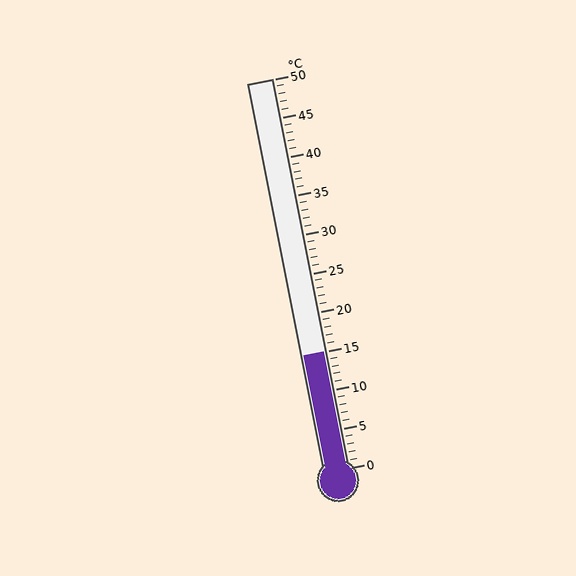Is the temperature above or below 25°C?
The temperature is below 25°C.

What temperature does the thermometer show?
The thermometer shows approximately 15°C.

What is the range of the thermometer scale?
The thermometer scale ranges from 0°C to 50°C.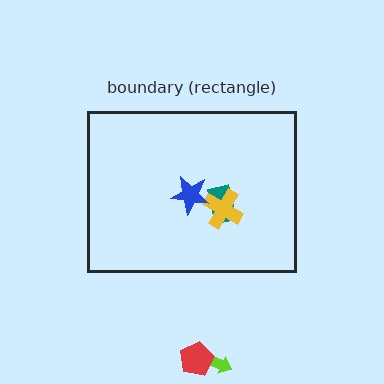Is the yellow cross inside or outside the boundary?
Inside.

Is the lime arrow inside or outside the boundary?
Outside.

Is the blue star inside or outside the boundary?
Inside.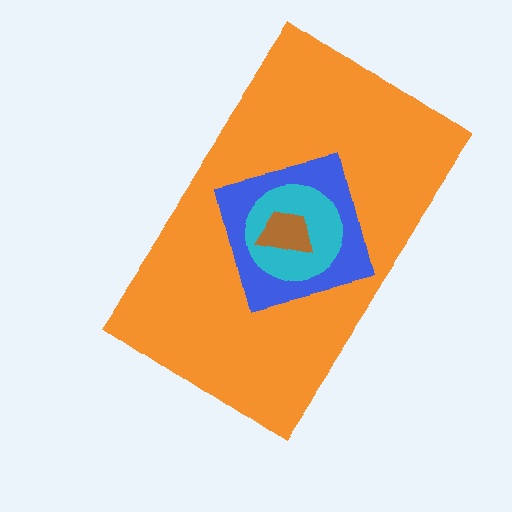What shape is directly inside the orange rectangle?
The blue square.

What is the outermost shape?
The orange rectangle.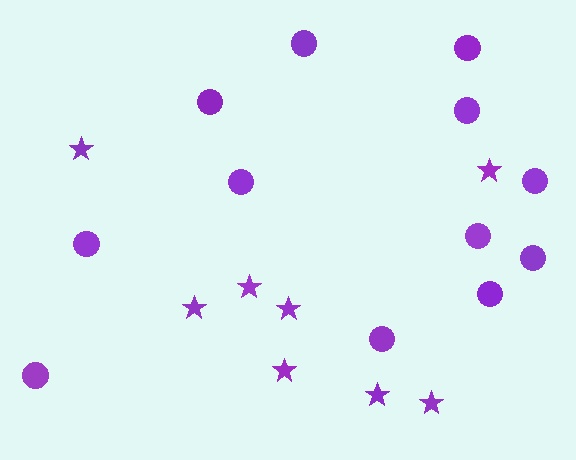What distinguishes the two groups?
There are 2 groups: one group of circles (12) and one group of stars (8).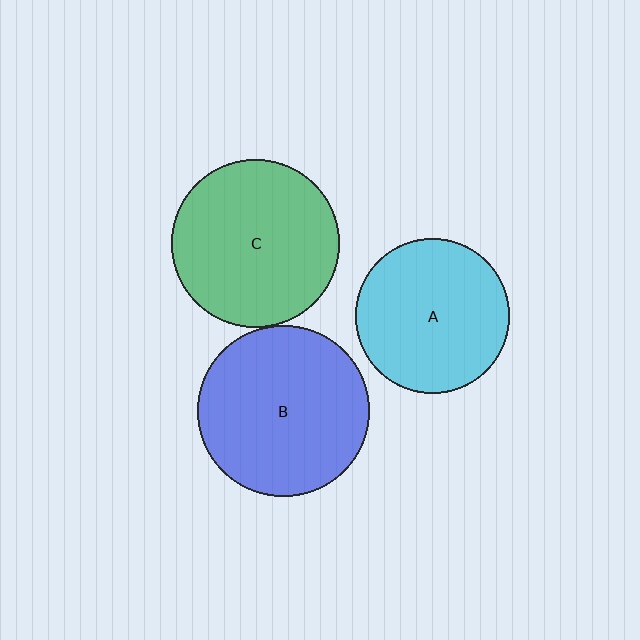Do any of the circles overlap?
No, none of the circles overlap.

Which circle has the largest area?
Circle B (blue).